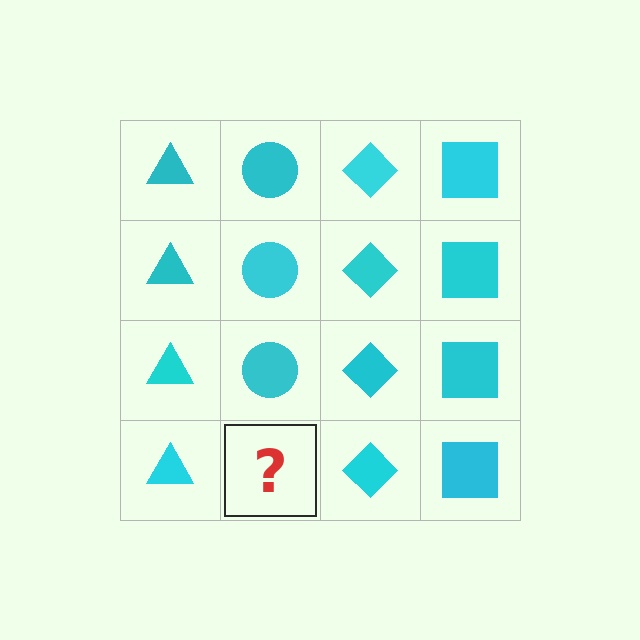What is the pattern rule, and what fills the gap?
The rule is that each column has a consistent shape. The gap should be filled with a cyan circle.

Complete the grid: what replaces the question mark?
The question mark should be replaced with a cyan circle.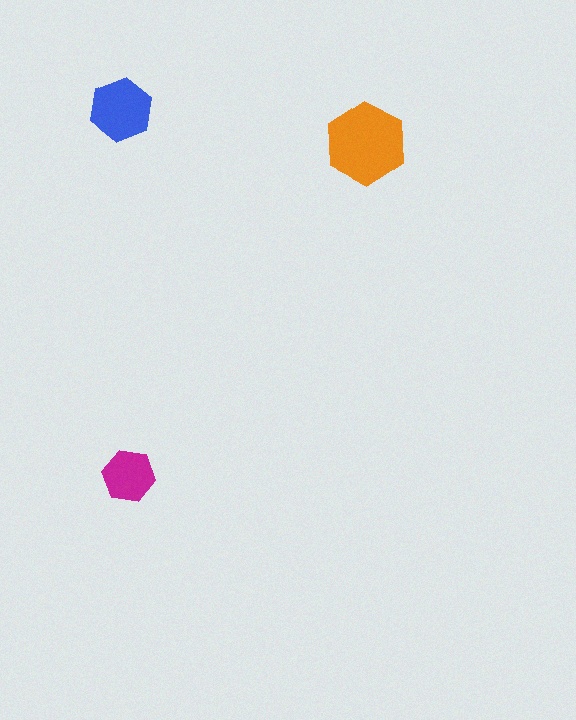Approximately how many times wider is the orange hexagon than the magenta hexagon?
About 1.5 times wider.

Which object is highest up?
The blue hexagon is topmost.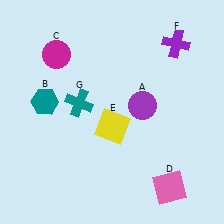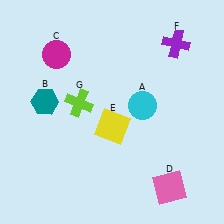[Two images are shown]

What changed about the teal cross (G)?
In Image 1, G is teal. In Image 2, it changed to lime.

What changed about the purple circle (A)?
In Image 1, A is purple. In Image 2, it changed to cyan.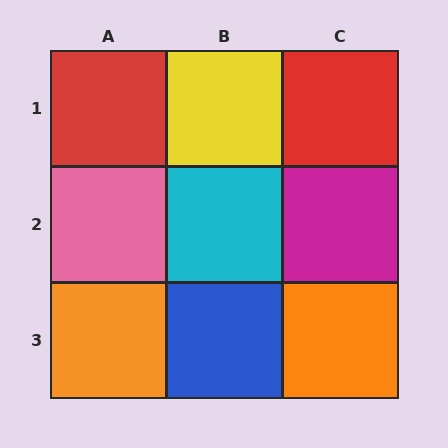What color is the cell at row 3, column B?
Blue.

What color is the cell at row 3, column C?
Orange.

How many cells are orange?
2 cells are orange.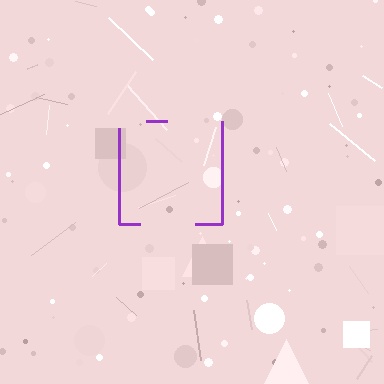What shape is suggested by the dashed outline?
The dashed outline suggests a square.